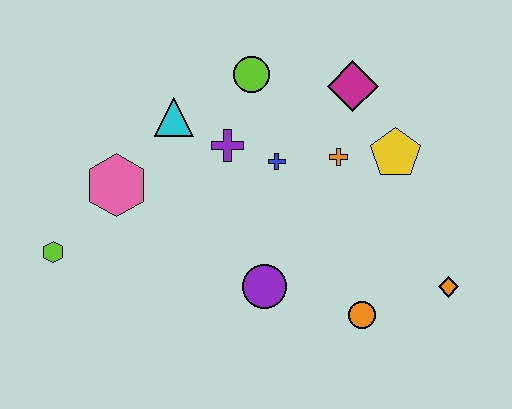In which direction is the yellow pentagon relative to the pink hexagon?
The yellow pentagon is to the right of the pink hexagon.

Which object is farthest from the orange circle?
The lime hexagon is farthest from the orange circle.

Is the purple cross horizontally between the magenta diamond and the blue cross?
No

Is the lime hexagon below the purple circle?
No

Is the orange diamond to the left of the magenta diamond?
No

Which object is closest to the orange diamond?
The orange circle is closest to the orange diamond.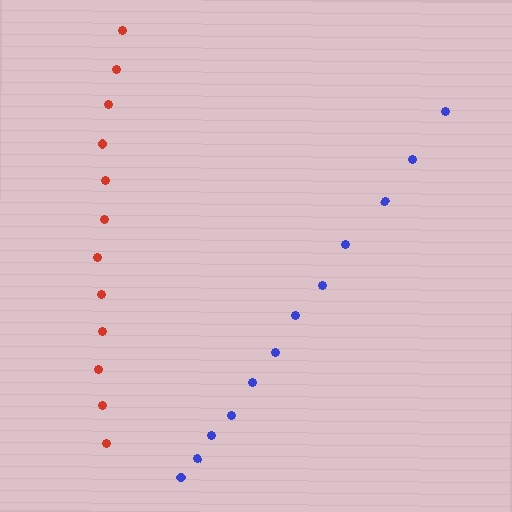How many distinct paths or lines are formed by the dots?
There are 2 distinct paths.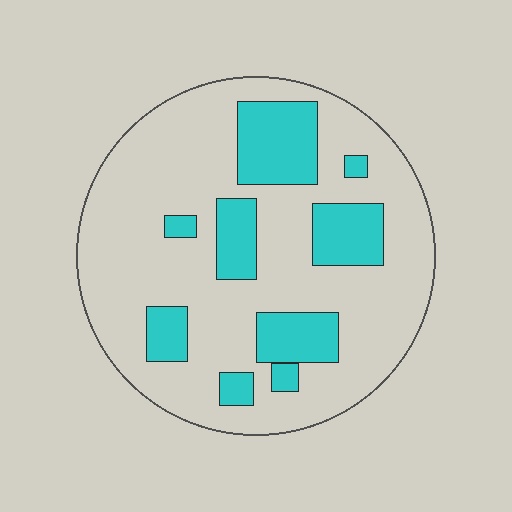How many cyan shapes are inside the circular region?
9.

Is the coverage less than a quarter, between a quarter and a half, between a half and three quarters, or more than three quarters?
Less than a quarter.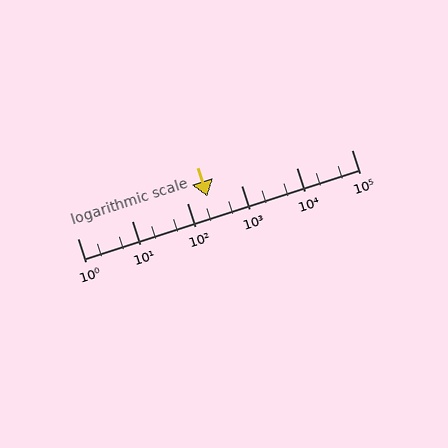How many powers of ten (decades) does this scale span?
The scale spans 5 decades, from 1 to 100000.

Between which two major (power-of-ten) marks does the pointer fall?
The pointer is between 100 and 1000.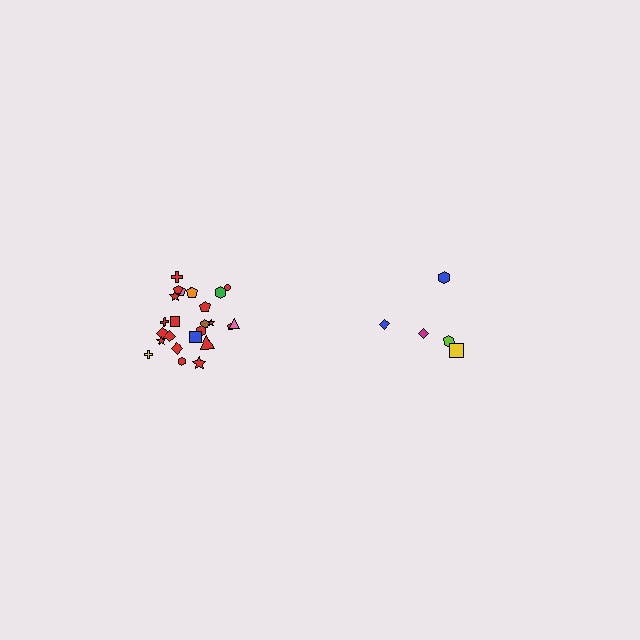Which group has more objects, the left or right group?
The left group.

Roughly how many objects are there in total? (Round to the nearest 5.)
Roughly 30 objects in total.